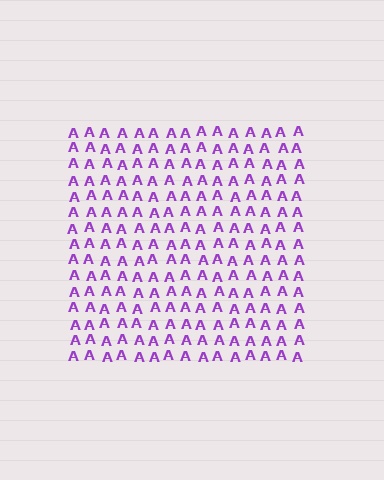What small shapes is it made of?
It is made of small letter A's.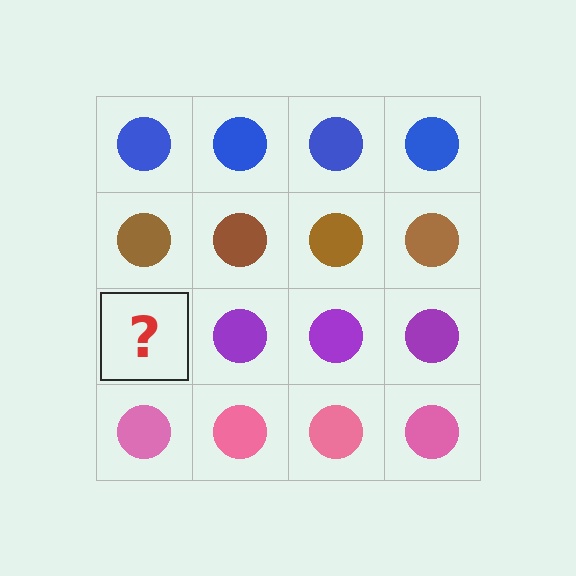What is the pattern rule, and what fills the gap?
The rule is that each row has a consistent color. The gap should be filled with a purple circle.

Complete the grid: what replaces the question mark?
The question mark should be replaced with a purple circle.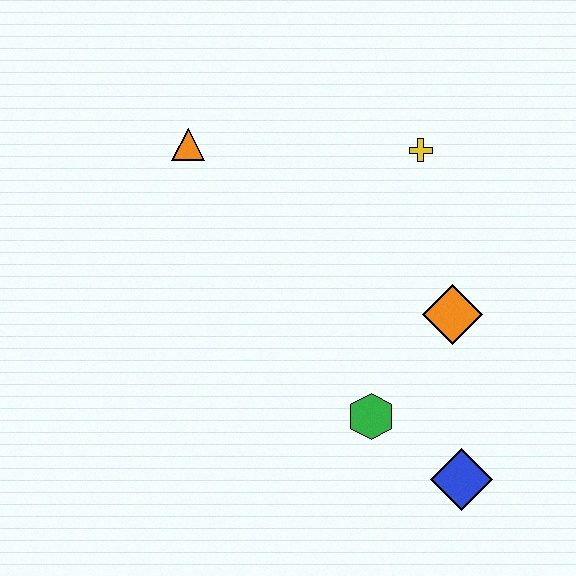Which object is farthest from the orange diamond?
The orange triangle is farthest from the orange diamond.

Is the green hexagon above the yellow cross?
No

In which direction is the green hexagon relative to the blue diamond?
The green hexagon is to the left of the blue diamond.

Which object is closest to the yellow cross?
The orange diamond is closest to the yellow cross.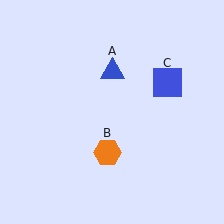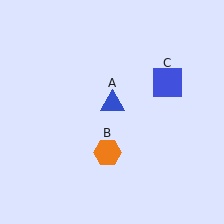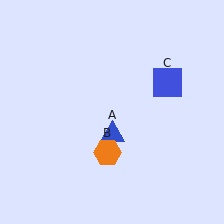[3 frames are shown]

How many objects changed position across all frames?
1 object changed position: blue triangle (object A).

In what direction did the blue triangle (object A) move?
The blue triangle (object A) moved down.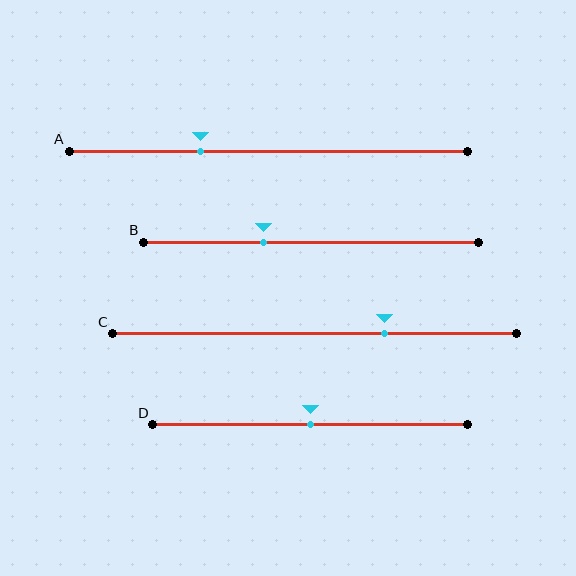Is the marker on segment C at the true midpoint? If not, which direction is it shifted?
No, the marker on segment C is shifted to the right by about 17% of the segment length.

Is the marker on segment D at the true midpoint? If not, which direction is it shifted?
Yes, the marker on segment D is at the true midpoint.